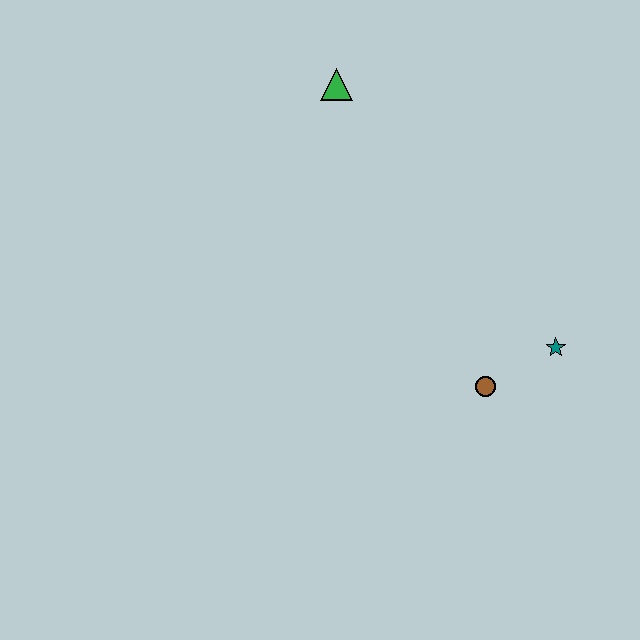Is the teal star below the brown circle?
No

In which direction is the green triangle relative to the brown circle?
The green triangle is above the brown circle.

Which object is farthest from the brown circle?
The green triangle is farthest from the brown circle.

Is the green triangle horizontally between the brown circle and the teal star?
No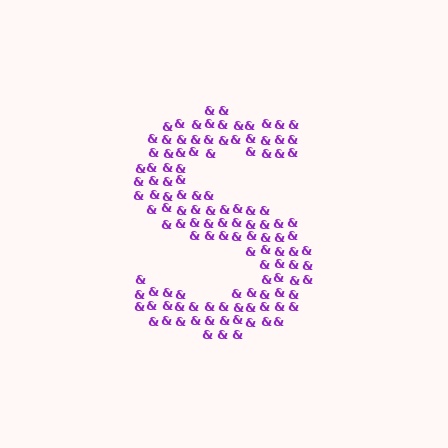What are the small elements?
The small elements are ampersands.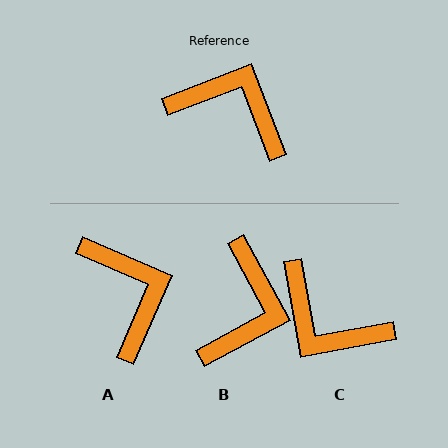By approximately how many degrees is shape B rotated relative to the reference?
Approximately 83 degrees clockwise.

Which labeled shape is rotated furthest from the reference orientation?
C, about 169 degrees away.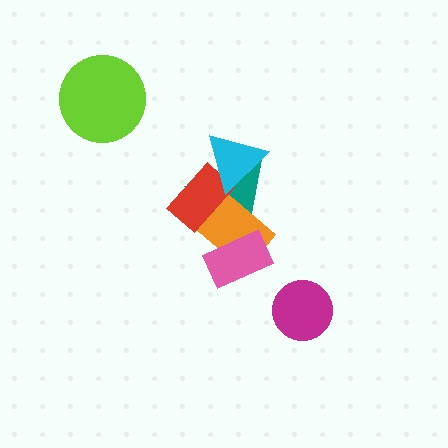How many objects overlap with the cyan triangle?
3 objects overlap with the cyan triangle.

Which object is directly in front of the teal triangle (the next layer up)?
The orange rectangle is directly in front of the teal triangle.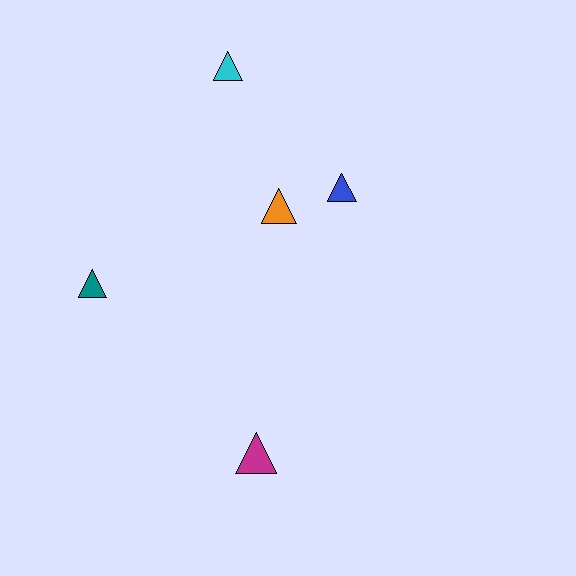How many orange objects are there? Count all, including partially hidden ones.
There is 1 orange object.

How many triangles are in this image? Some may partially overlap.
There are 5 triangles.